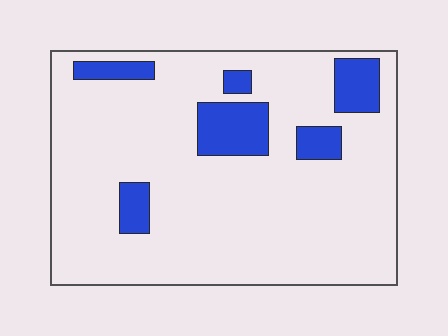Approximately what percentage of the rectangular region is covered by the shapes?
Approximately 15%.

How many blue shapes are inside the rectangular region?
6.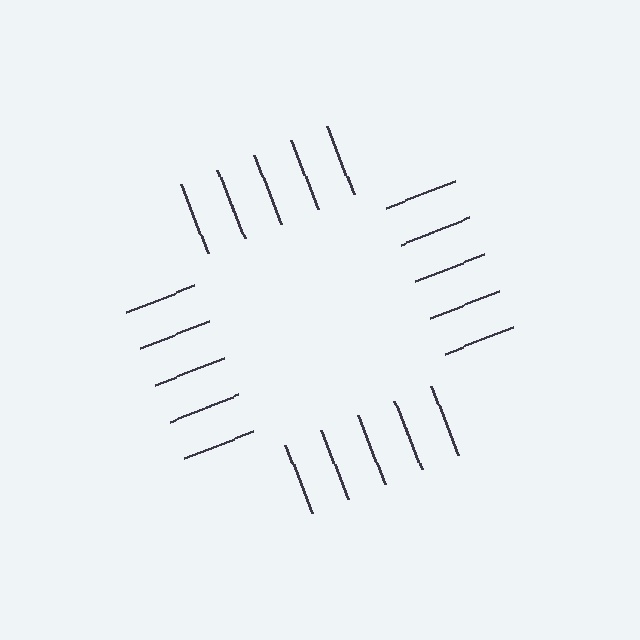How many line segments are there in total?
20 — 5 along each of the 4 edges.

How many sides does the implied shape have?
4 sides — the line-ends trace a square.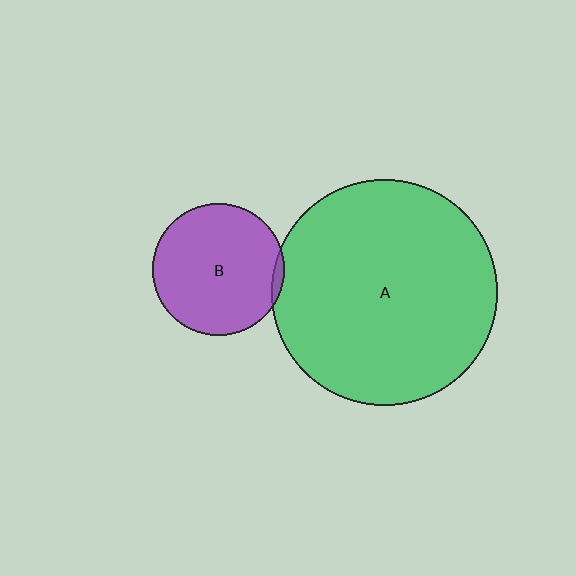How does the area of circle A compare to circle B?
Approximately 2.9 times.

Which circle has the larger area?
Circle A (green).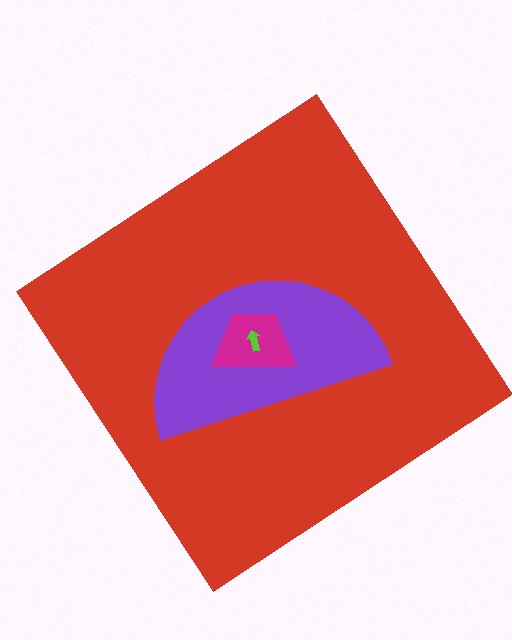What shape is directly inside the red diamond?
The purple semicircle.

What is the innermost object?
The lime arrow.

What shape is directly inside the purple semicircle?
The magenta trapezoid.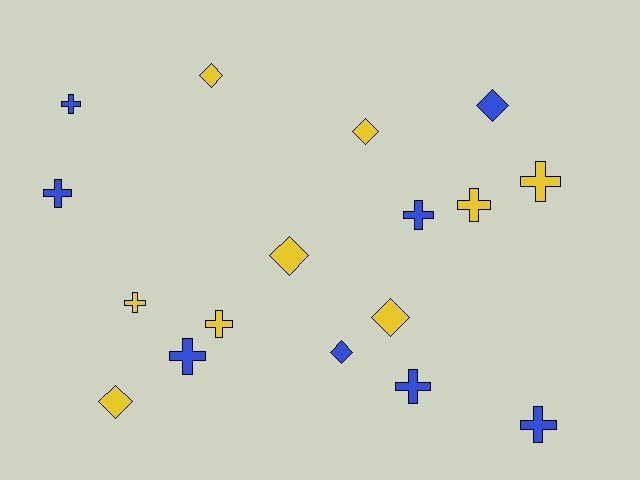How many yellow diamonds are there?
There are 5 yellow diamonds.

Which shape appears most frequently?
Cross, with 10 objects.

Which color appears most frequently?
Yellow, with 9 objects.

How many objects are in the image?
There are 17 objects.